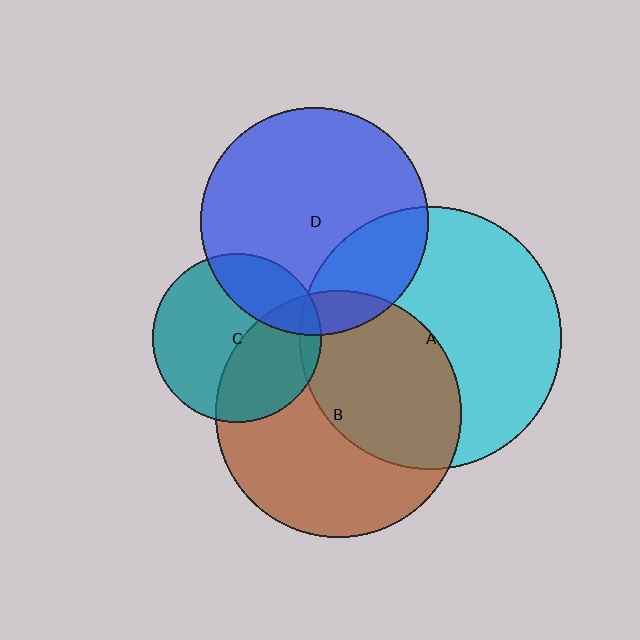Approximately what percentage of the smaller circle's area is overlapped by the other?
Approximately 10%.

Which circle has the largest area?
Circle A (cyan).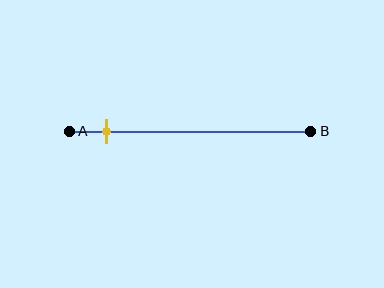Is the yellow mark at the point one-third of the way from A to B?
No, the mark is at about 15% from A, not at the 33% one-third point.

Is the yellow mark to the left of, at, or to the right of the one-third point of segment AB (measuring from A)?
The yellow mark is to the left of the one-third point of segment AB.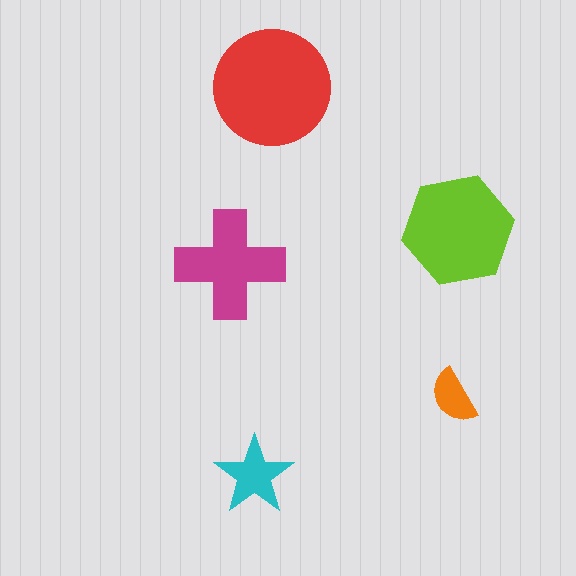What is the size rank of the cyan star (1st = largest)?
4th.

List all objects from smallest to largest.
The orange semicircle, the cyan star, the magenta cross, the lime hexagon, the red circle.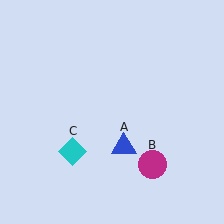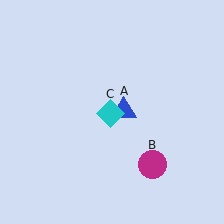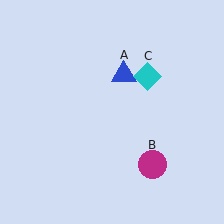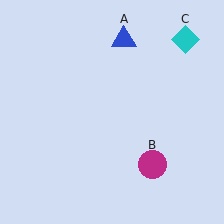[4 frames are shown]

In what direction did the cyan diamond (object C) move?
The cyan diamond (object C) moved up and to the right.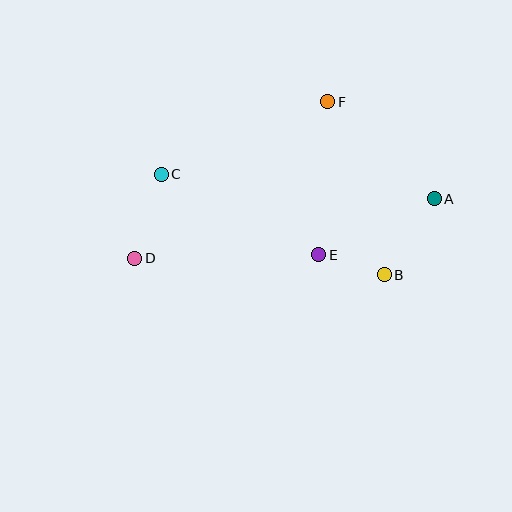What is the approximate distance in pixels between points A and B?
The distance between A and B is approximately 91 pixels.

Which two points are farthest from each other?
Points A and D are farthest from each other.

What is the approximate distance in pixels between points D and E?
The distance between D and E is approximately 184 pixels.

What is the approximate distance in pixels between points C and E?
The distance between C and E is approximately 177 pixels.